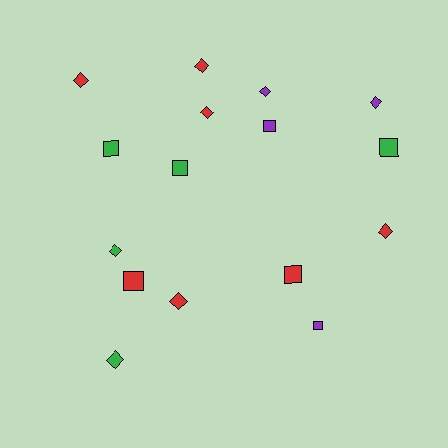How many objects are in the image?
There are 16 objects.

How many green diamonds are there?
There are 2 green diamonds.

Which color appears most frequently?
Red, with 7 objects.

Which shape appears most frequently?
Diamond, with 9 objects.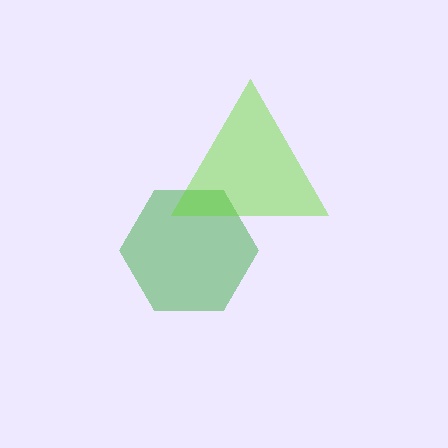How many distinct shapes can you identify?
There are 2 distinct shapes: a green hexagon, a lime triangle.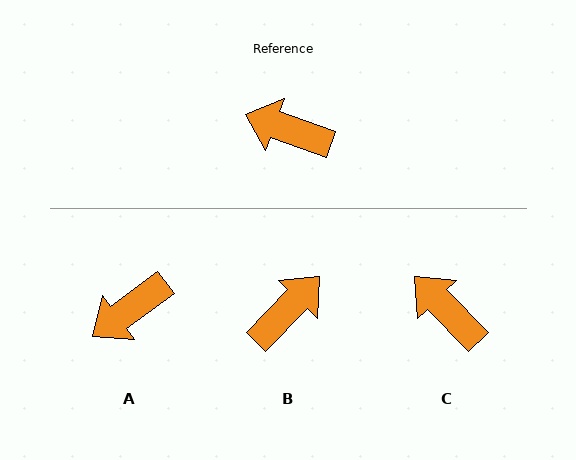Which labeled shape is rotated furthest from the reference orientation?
B, about 115 degrees away.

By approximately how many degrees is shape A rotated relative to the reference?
Approximately 56 degrees counter-clockwise.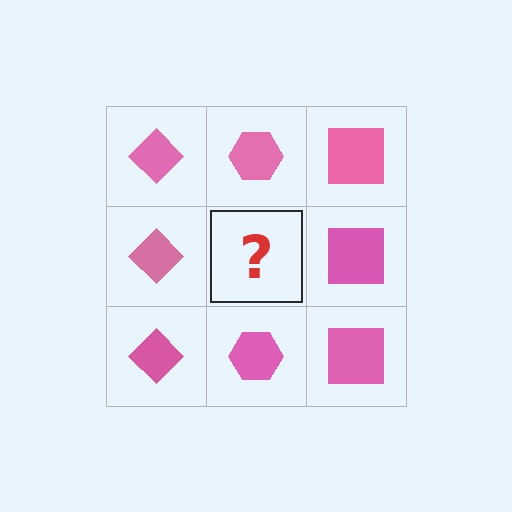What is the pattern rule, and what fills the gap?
The rule is that each column has a consistent shape. The gap should be filled with a pink hexagon.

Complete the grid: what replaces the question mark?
The question mark should be replaced with a pink hexagon.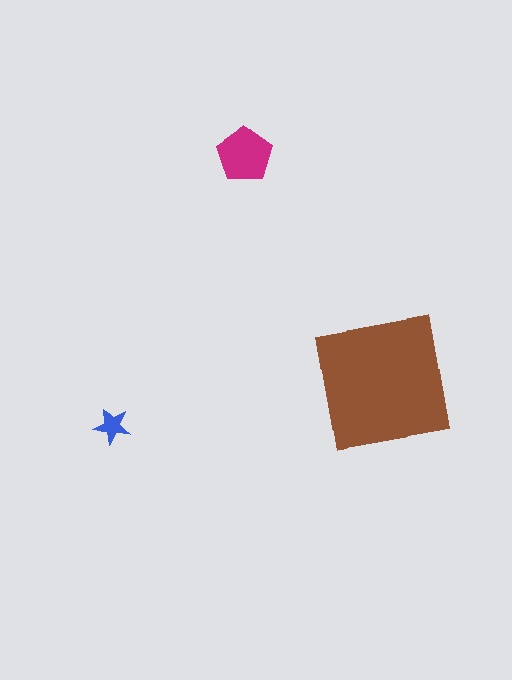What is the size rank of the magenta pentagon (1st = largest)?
2nd.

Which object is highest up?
The magenta pentagon is topmost.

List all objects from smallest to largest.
The blue star, the magenta pentagon, the brown square.